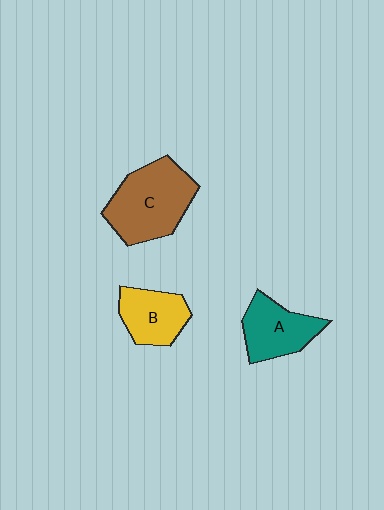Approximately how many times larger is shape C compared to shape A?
Approximately 1.5 times.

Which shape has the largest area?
Shape C (brown).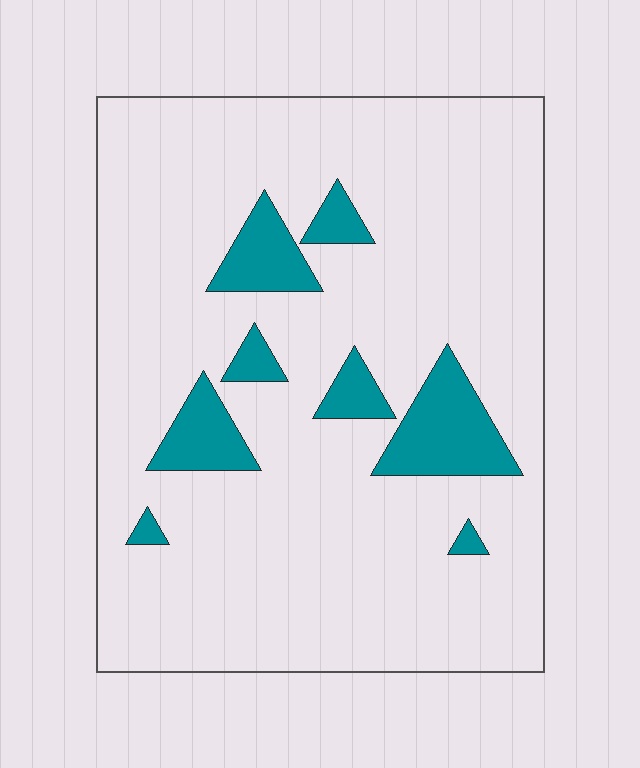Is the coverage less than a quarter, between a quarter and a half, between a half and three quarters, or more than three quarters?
Less than a quarter.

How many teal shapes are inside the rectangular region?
8.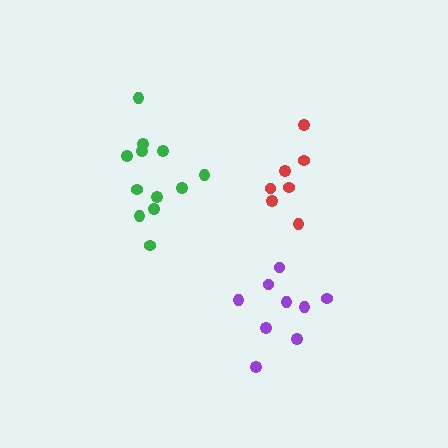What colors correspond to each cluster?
The clusters are colored: purple, green, red.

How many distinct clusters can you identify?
There are 3 distinct clusters.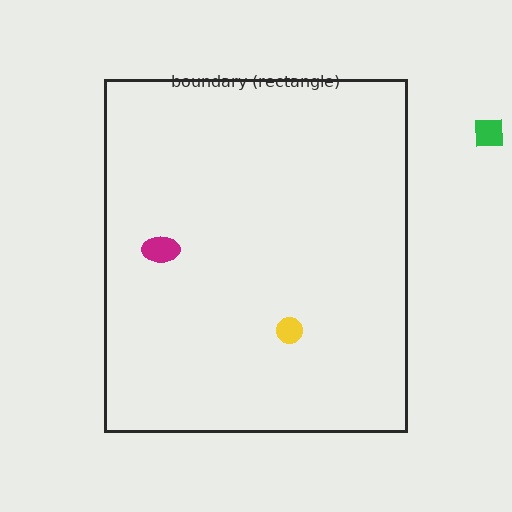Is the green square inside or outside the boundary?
Outside.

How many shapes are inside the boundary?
2 inside, 1 outside.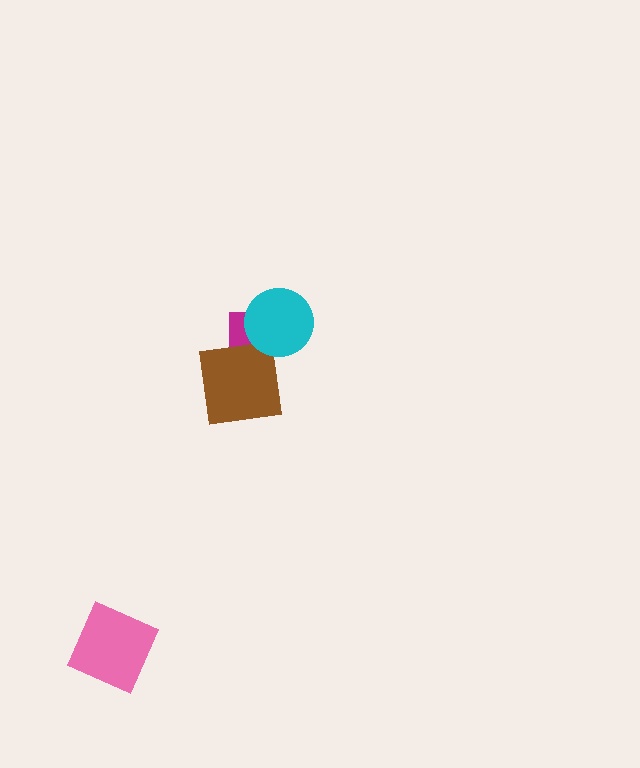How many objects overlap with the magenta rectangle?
2 objects overlap with the magenta rectangle.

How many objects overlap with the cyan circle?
1 object overlaps with the cyan circle.